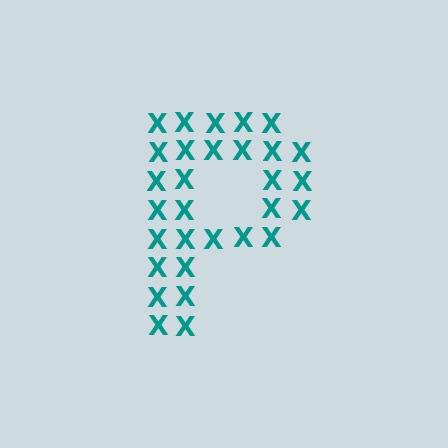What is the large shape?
The large shape is the letter P.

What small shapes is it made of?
It is made of small letter X's.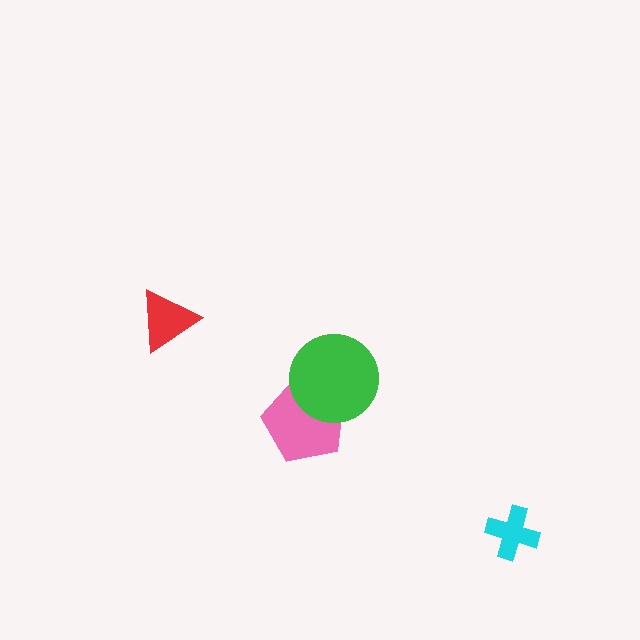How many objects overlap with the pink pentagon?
1 object overlaps with the pink pentagon.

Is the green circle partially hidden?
No, no other shape covers it.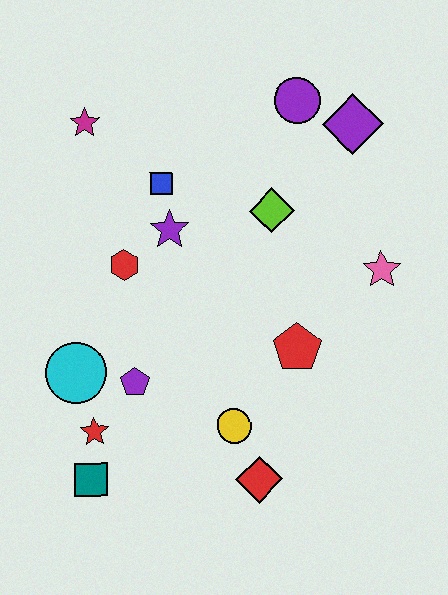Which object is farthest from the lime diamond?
The teal square is farthest from the lime diamond.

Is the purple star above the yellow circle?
Yes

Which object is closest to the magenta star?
The blue square is closest to the magenta star.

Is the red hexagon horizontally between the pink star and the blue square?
No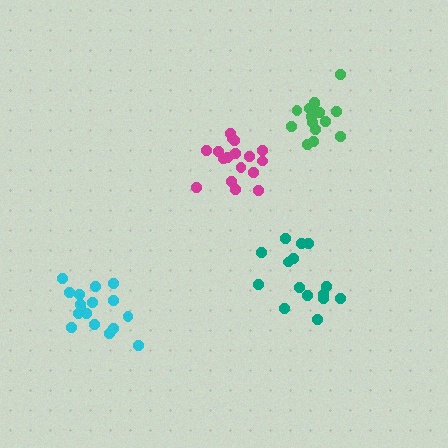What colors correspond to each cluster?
The clusters are colored: teal, magenta, cyan, green.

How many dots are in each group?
Group 1: 15 dots, Group 2: 17 dots, Group 3: 17 dots, Group 4: 15 dots (64 total).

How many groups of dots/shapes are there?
There are 4 groups.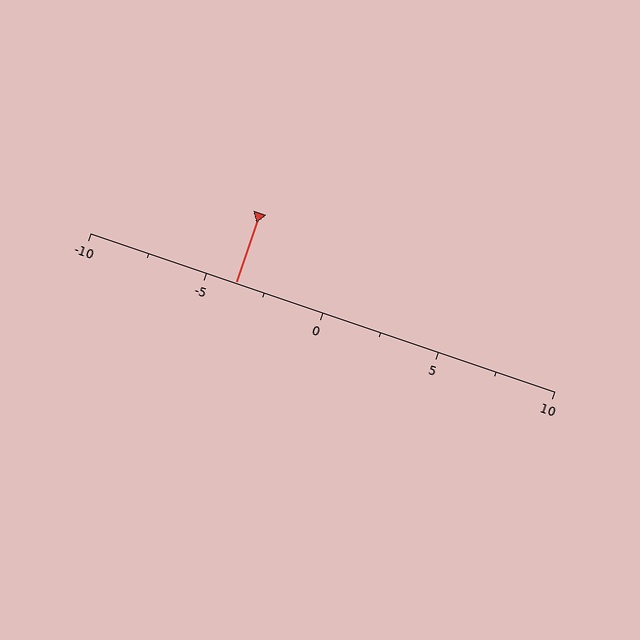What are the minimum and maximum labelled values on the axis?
The axis runs from -10 to 10.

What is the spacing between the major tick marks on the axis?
The major ticks are spaced 5 apart.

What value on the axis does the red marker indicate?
The marker indicates approximately -3.8.